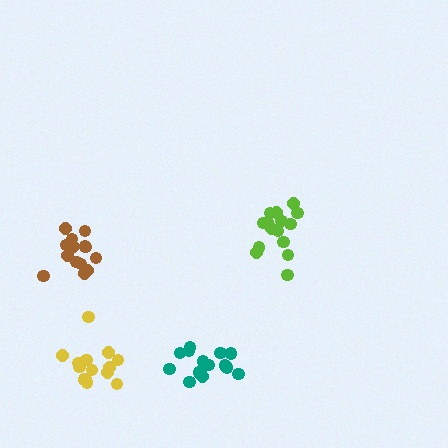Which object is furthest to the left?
The brown cluster is leftmost.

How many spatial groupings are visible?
There are 4 spatial groupings.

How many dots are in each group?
Group 1: 14 dots, Group 2: 14 dots, Group 3: 15 dots, Group 4: 16 dots (59 total).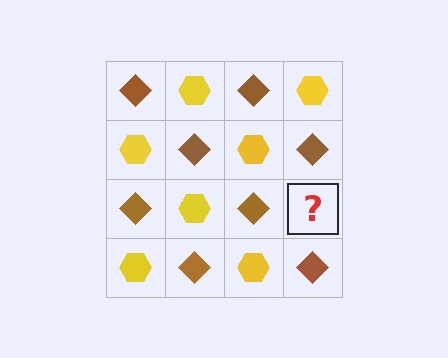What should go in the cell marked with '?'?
The missing cell should contain a yellow hexagon.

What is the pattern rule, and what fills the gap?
The rule is that it alternates brown diamond and yellow hexagon in a checkerboard pattern. The gap should be filled with a yellow hexagon.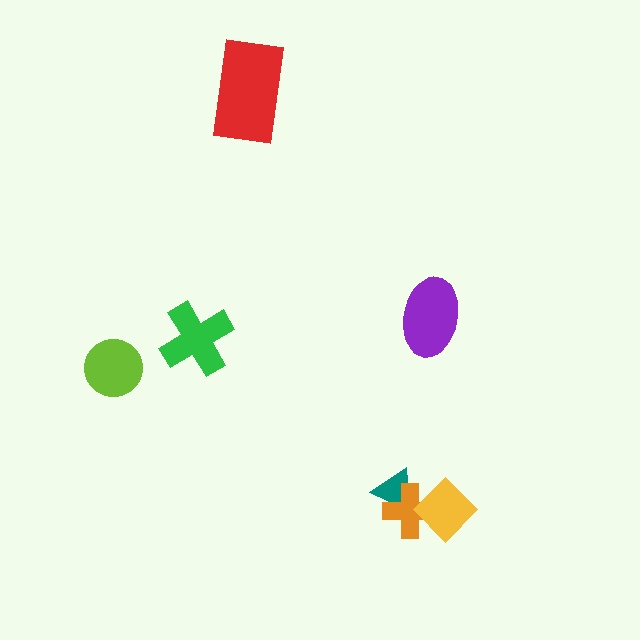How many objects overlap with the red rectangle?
0 objects overlap with the red rectangle.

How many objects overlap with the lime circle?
0 objects overlap with the lime circle.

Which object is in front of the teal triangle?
The orange cross is in front of the teal triangle.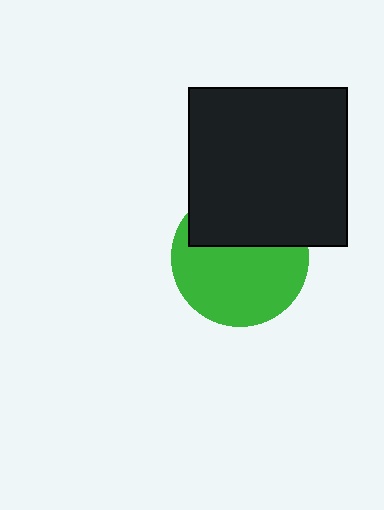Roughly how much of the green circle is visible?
About half of it is visible (roughly 61%).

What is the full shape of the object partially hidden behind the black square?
The partially hidden object is a green circle.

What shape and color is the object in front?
The object in front is a black square.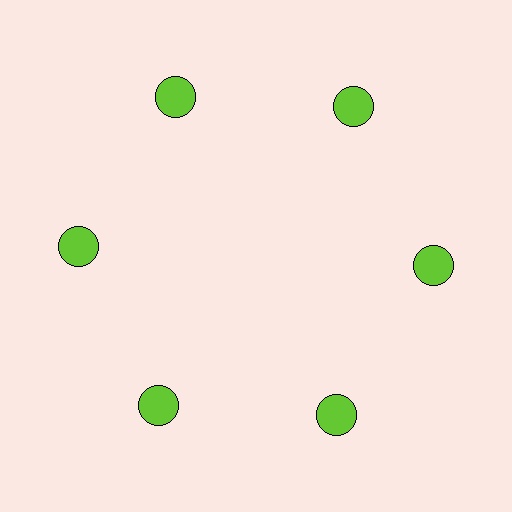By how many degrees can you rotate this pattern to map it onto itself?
The pattern maps onto itself every 60 degrees of rotation.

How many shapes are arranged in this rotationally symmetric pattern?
There are 6 shapes, arranged in 6 groups of 1.